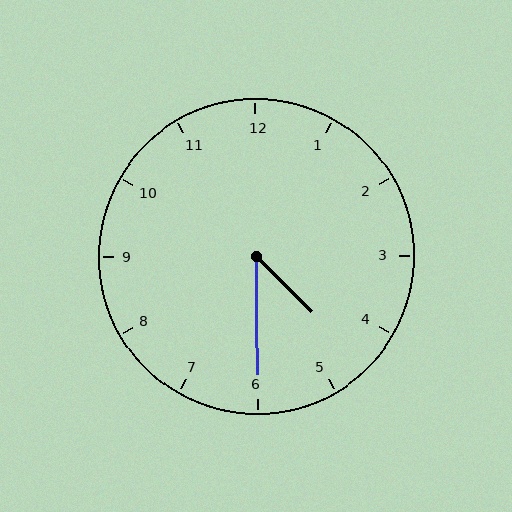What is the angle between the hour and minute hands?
Approximately 45 degrees.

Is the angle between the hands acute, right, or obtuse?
It is acute.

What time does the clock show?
4:30.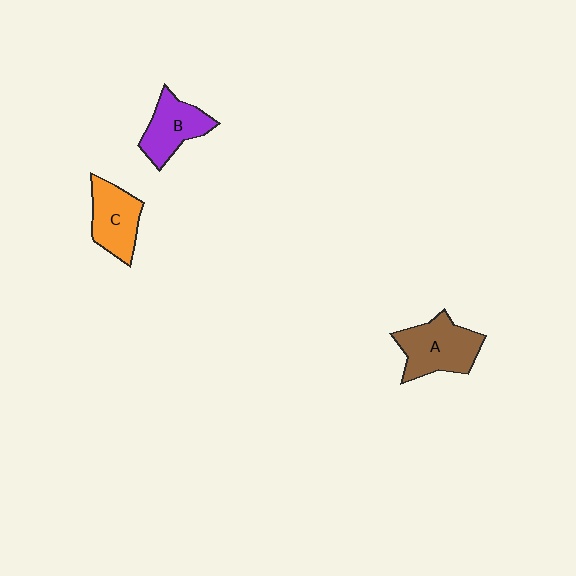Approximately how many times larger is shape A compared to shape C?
Approximately 1.2 times.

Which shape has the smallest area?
Shape B (purple).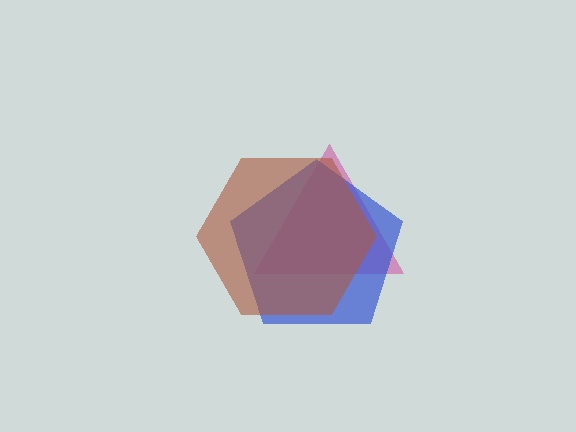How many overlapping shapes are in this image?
There are 3 overlapping shapes in the image.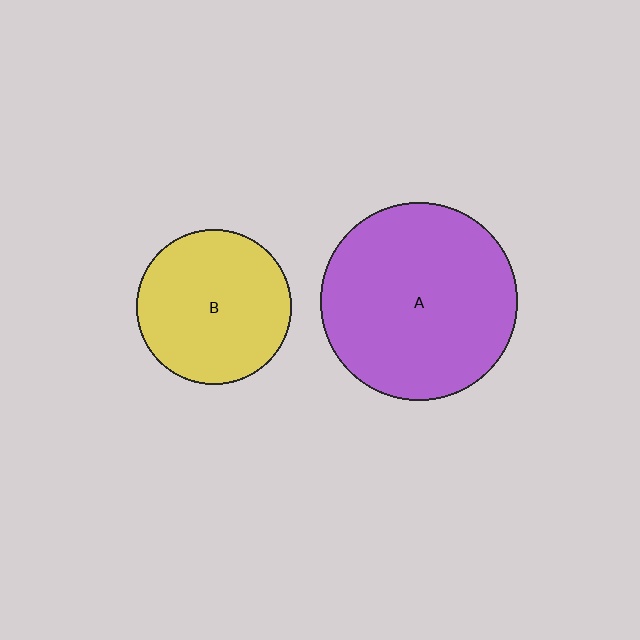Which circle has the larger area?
Circle A (purple).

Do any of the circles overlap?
No, none of the circles overlap.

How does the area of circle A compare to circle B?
Approximately 1.6 times.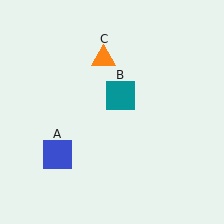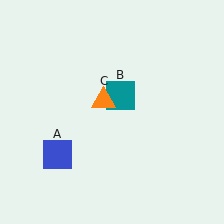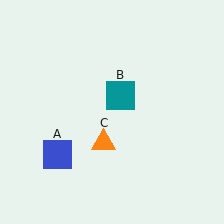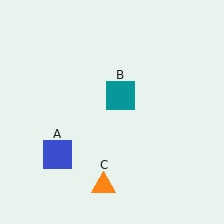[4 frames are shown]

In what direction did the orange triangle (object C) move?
The orange triangle (object C) moved down.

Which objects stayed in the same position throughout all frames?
Blue square (object A) and teal square (object B) remained stationary.